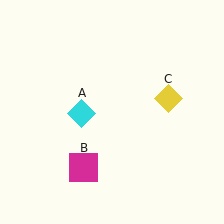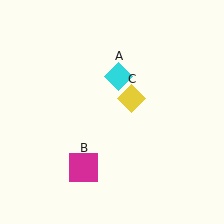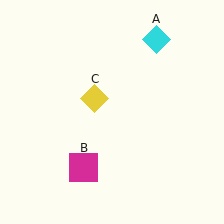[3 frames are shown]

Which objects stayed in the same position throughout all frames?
Magenta square (object B) remained stationary.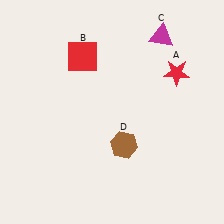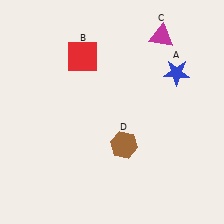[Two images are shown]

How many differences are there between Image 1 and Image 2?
There is 1 difference between the two images.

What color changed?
The star (A) changed from red in Image 1 to blue in Image 2.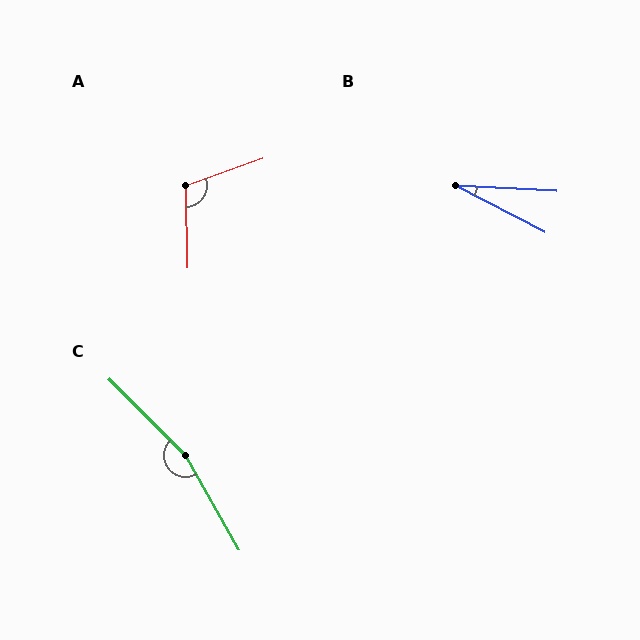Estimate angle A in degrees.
Approximately 108 degrees.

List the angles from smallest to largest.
B (24°), A (108°), C (164°).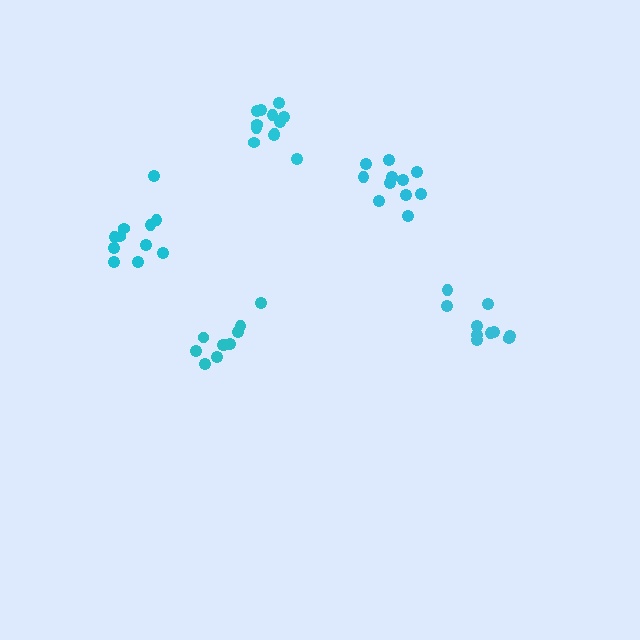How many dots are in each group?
Group 1: 11 dots, Group 2: 12 dots, Group 3: 10 dots, Group 4: 11 dots, Group 5: 10 dots (54 total).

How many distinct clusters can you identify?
There are 5 distinct clusters.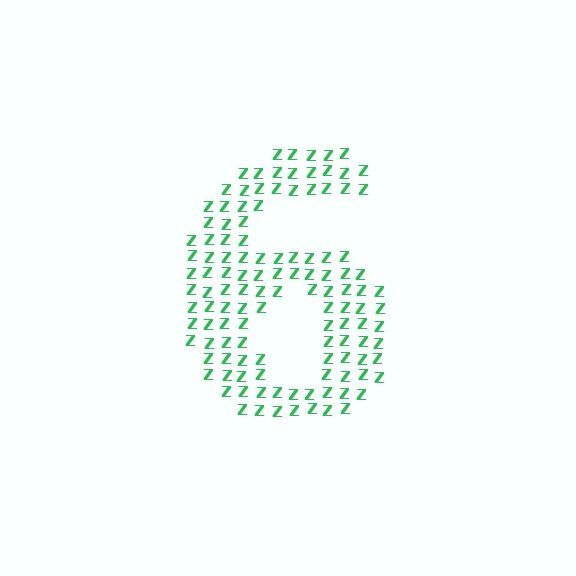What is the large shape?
The large shape is the digit 6.